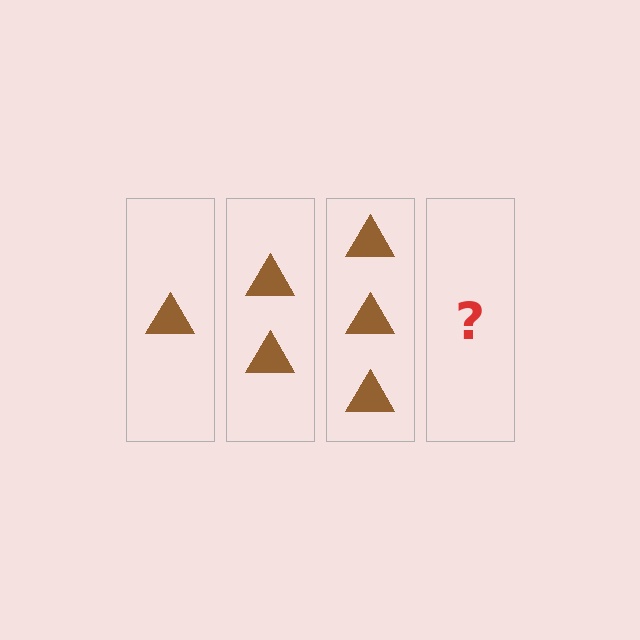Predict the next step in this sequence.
The next step is 4 triangles.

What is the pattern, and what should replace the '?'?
The pattern is that each step adds one more triangle. The '?' should be 4 triangles.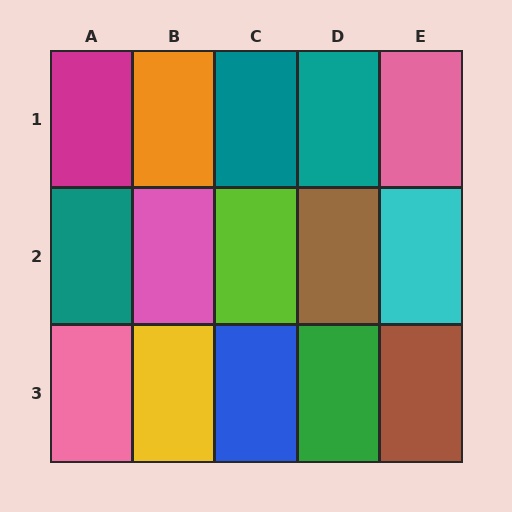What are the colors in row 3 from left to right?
Pink, yellow, blue, green, brown.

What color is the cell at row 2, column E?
Cyan.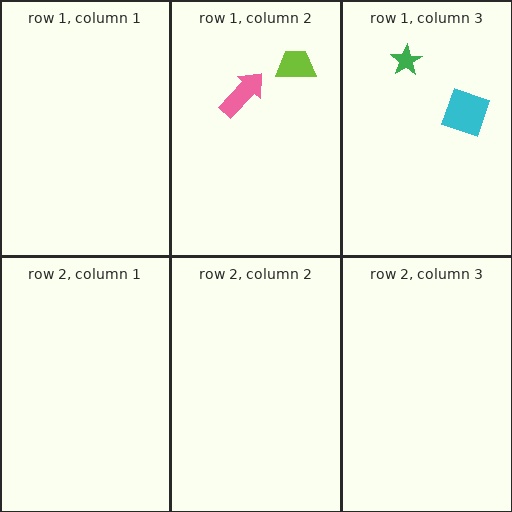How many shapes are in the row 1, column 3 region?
2.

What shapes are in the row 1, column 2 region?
The lime trapezoid, the pink arrow.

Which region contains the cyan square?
The row 1, column 3 region.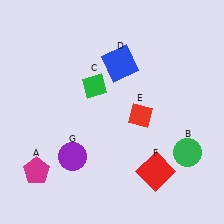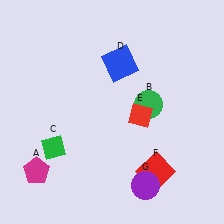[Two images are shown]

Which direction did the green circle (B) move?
The green circle (B) moved up.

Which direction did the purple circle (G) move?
The purple circle (G) moved right.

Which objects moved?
The objects that moved are: the green circle (B), the green diamond (C), the purple circle (G).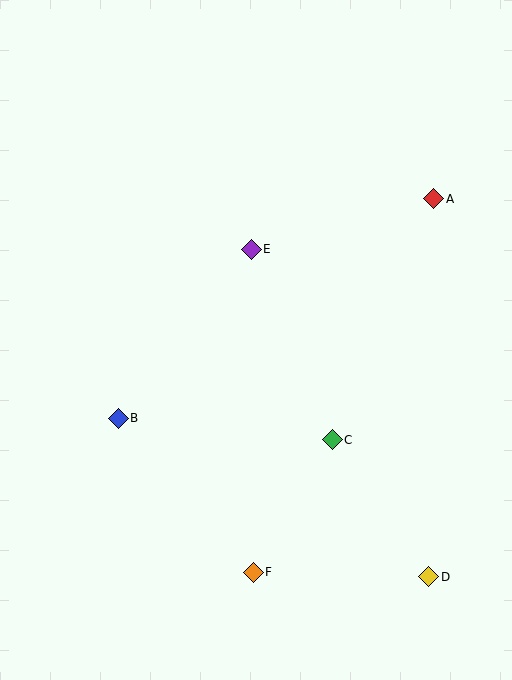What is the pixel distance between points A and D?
The distance between A and D is 378 pixels.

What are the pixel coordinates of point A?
Point A is at (434, 199).